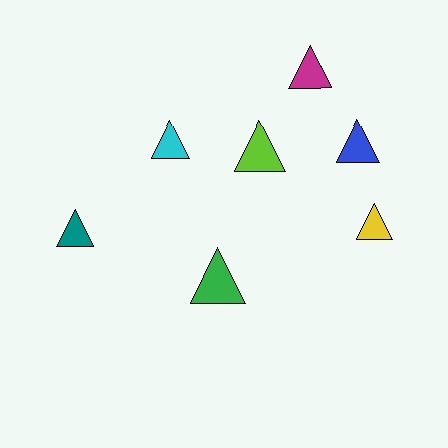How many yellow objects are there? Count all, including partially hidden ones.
There is 1 yellow object.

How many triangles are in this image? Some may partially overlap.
There are 7 triangles.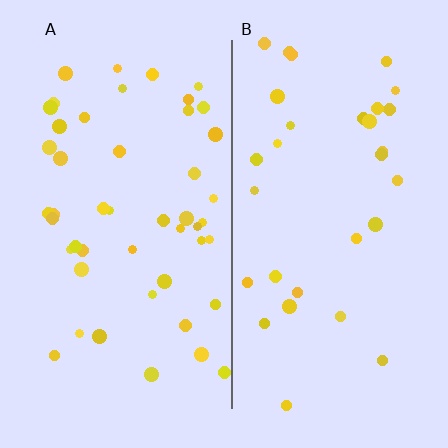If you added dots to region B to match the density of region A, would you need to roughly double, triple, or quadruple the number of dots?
Approximately double.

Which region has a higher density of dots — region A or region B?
A (the left).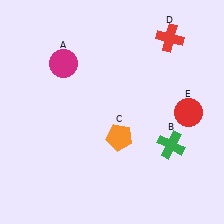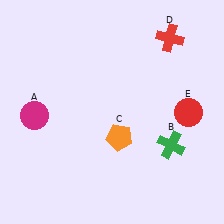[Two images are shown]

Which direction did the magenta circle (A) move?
The magenta circle (A) moved down.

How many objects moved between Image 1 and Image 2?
1 object moved between the two images.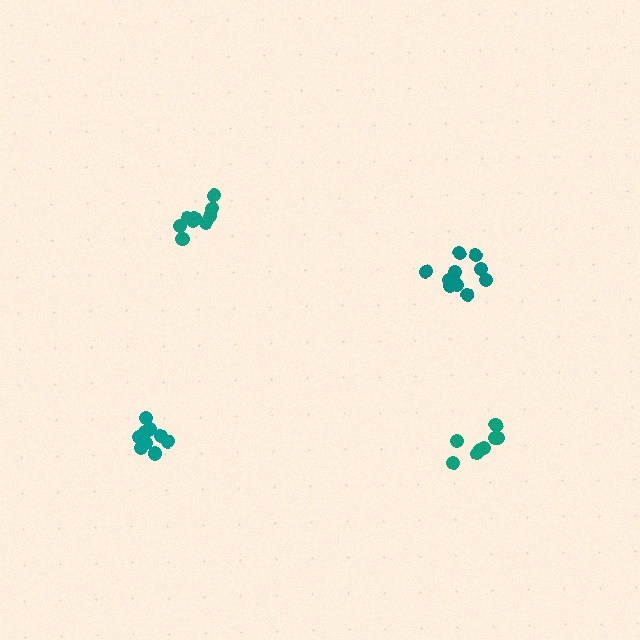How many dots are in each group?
Group 1: 11 dots, Group 2: 8 dots, Group 3: 9 dots, Group 4: 9 dots (37 total).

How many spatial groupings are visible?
There are 4 spatial groupings.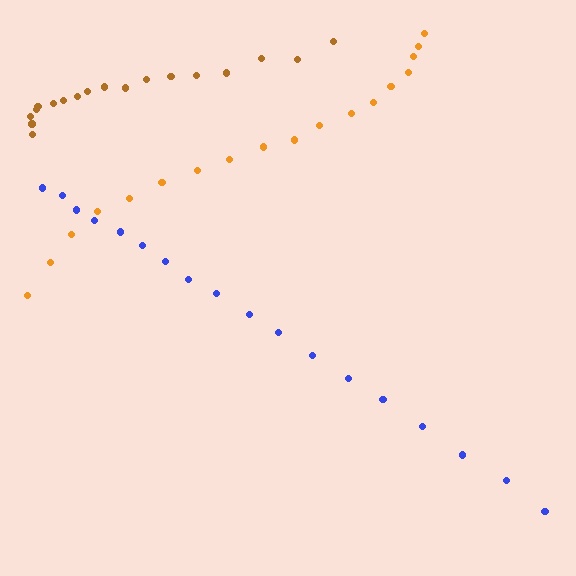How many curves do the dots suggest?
There are 3 distinct paths.